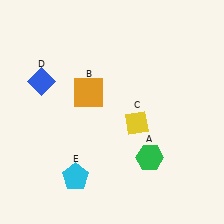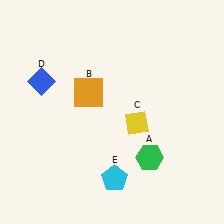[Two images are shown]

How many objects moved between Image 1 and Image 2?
1 object moved between the two images.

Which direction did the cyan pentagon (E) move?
The cyan pentagon (E) moved right.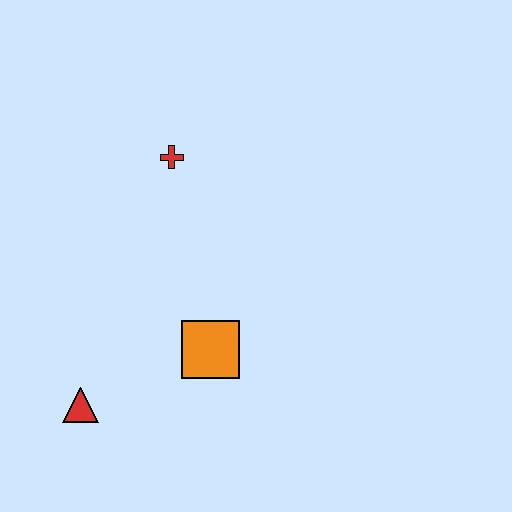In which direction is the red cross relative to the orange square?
The red cross is above the orange square.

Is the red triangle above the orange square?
No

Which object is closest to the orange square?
The red triangle is closest to the orange square.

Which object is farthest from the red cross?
The red triangle is farthest from the red cross.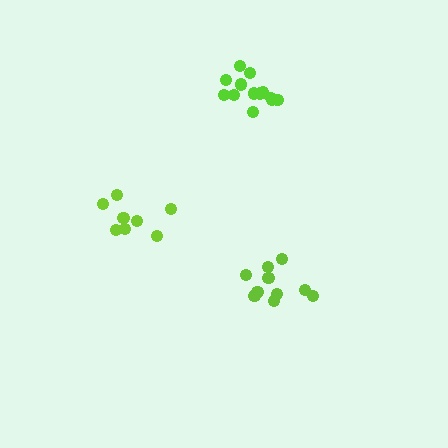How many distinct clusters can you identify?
There are 3 distinct clusters.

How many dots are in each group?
Group 1: 14 dots, Group 2: 10 dots, Group 3: 8 dots (32 total).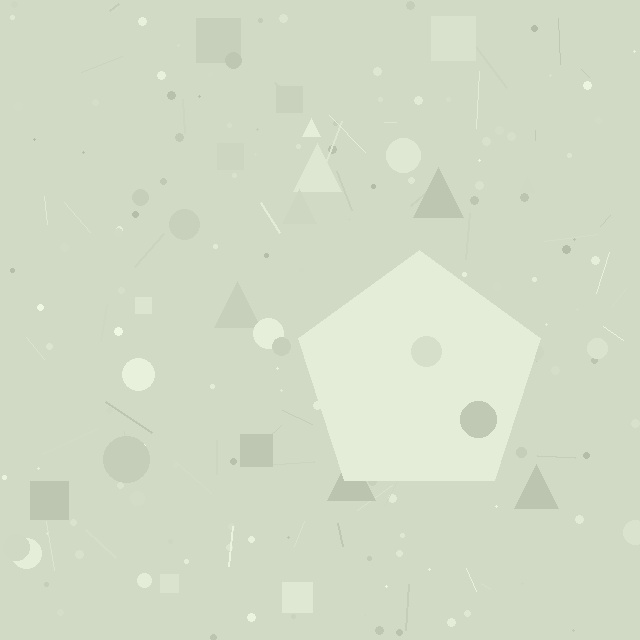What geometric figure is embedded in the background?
A pentagon is embedded in the background.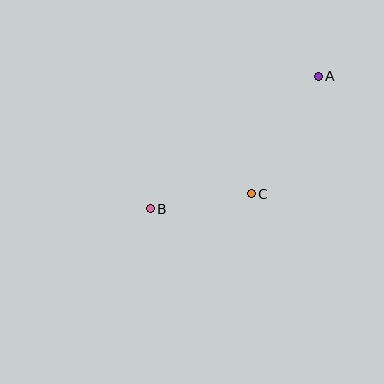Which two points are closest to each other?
Points B and C are closest to each other.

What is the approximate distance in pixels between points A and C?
The distance between A and C is approximately 135 pixels.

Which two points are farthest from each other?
Points A and B are farthest from each other.